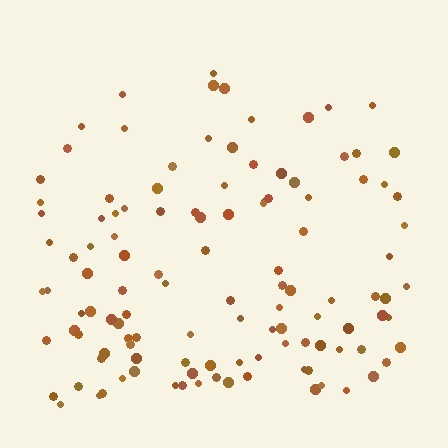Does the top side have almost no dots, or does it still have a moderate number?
Still a moderate number, just noticeably fewer than the bottom.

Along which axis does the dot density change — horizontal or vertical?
Vertical.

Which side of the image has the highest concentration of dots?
The bottom.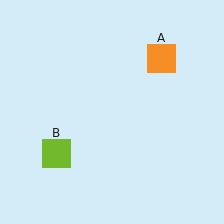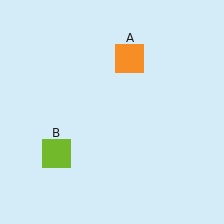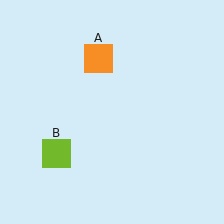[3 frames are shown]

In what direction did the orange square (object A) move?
The orange square (object A) moved left.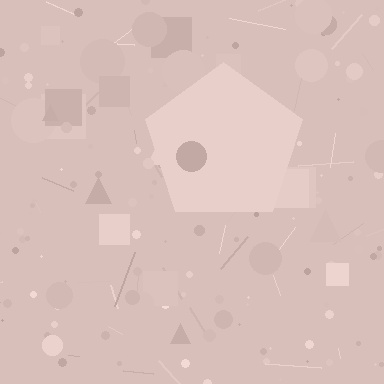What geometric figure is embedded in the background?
A pentagon is embedded in the background.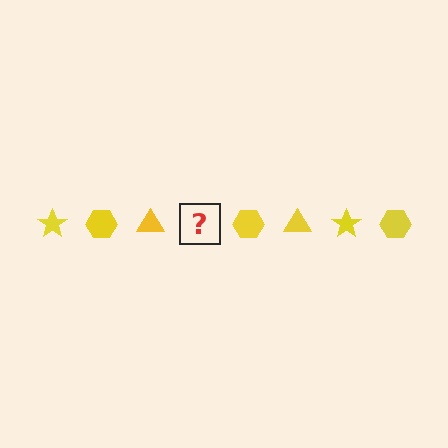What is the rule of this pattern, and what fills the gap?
The rule is that the pattern cycles through star, hexagon, triangle shapes in yellow. The gap should be filled with a yellow star.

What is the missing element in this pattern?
The missing element is a yellow star.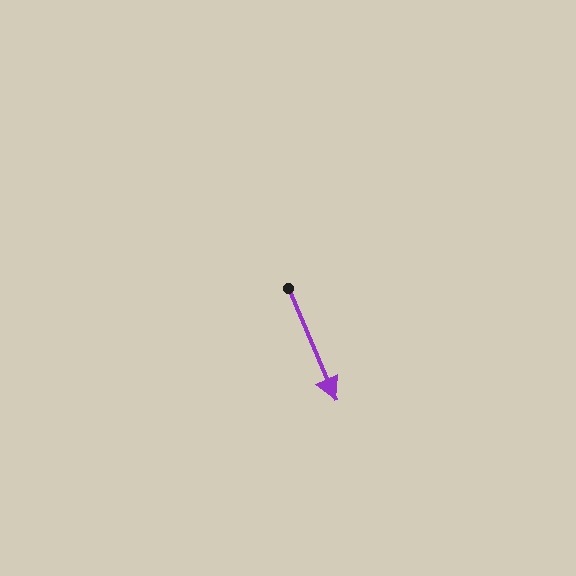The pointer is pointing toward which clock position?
Roughly 5 o'clock.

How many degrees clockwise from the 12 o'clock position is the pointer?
Approximately 157 degrees.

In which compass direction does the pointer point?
Southeast.